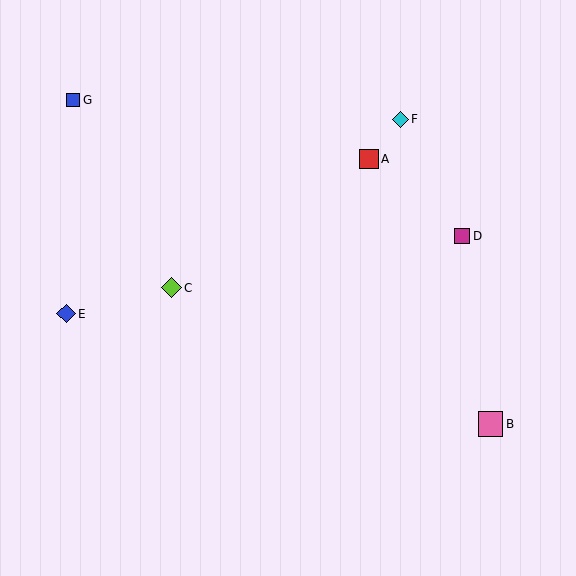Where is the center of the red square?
The center of the red square is at (369, 159).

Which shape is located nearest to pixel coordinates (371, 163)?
The red square (labeled A) at (369, 159) is nearest to that location.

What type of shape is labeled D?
Shape D is a magenta square.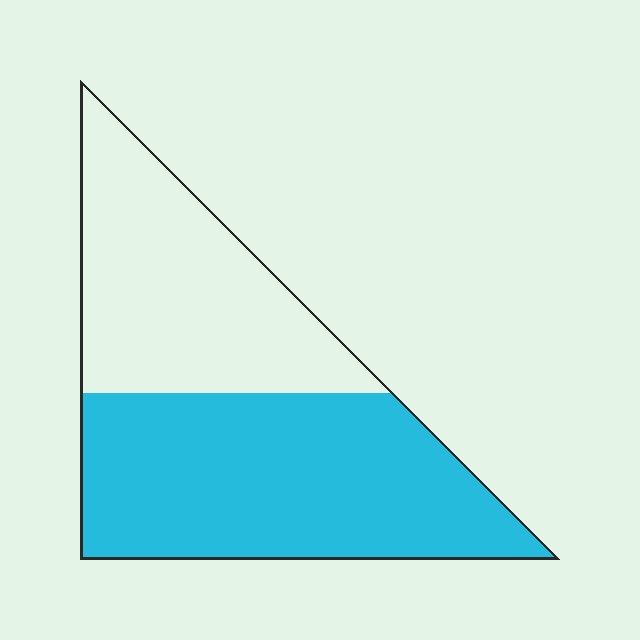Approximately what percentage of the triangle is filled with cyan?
Approximately 55%.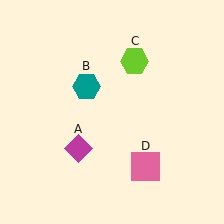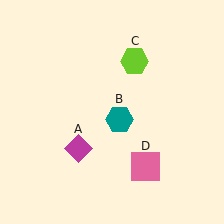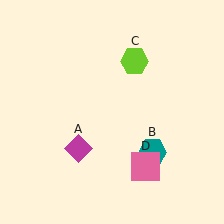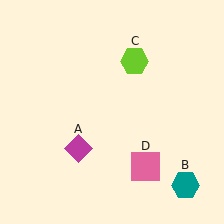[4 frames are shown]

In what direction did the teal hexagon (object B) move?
The teal hexagon (object B) moved down and to the right.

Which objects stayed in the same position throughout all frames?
Magenta diamond (object A) and lime hexagon (object C) and pink square (object D) remained stationary.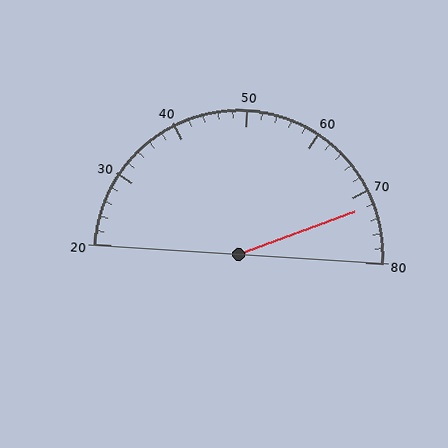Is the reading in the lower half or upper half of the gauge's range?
The reading is in the upper half of the range (20 to 80).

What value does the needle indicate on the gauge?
The needle indicates approximately 72.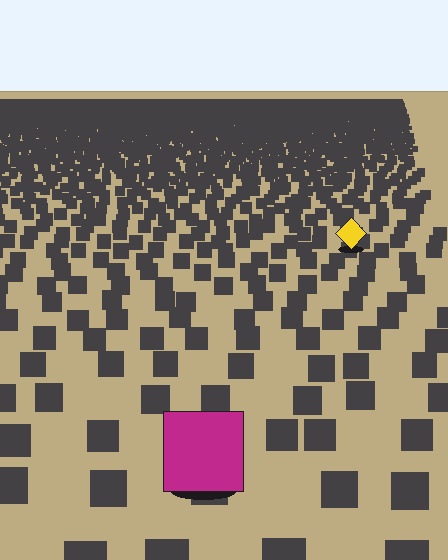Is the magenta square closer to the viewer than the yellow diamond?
Yes. The magenta square is closer — you can tell from the texture gradient: the ground texture is coarser near it.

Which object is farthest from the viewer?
The yellow diamond is farthest from the viewer. It appears smaller and the ground texture around it is denser.